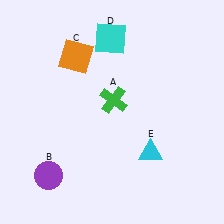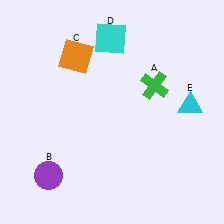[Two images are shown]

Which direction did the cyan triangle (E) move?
The cyan triangle (E) moved up.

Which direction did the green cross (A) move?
The green cross (A) moved right.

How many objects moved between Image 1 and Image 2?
2 objects moved between the two images.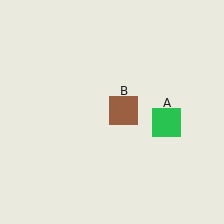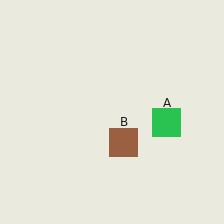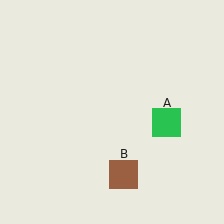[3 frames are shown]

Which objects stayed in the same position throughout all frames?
Green square (object A) remained stationary.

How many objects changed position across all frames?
1 object changed position: brown square (object B).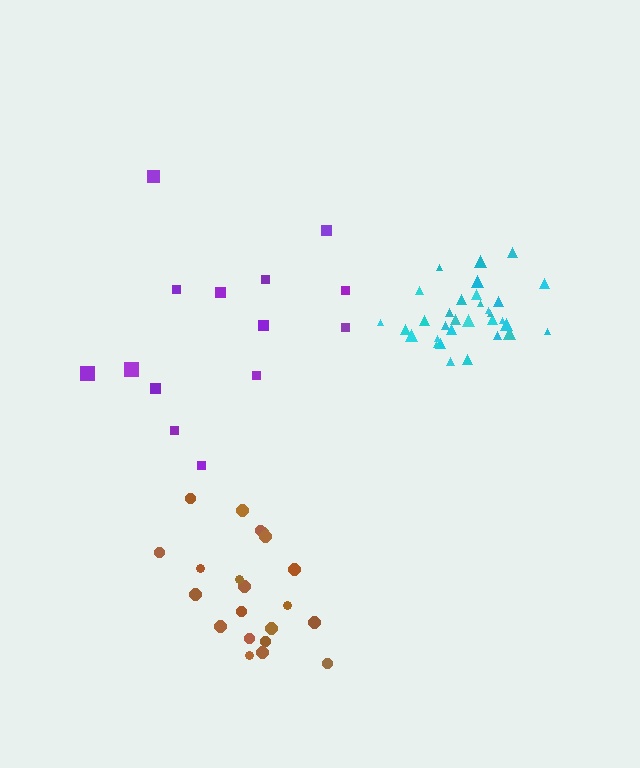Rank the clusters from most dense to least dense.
cyan, brown, purple.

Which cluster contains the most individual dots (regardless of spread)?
Cyan (33).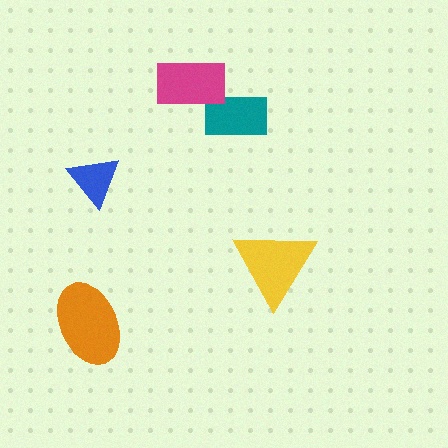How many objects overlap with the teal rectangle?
1 object overlaps with the teal rectangle.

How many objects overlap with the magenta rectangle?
1 object overlaps with the magenta rectangle.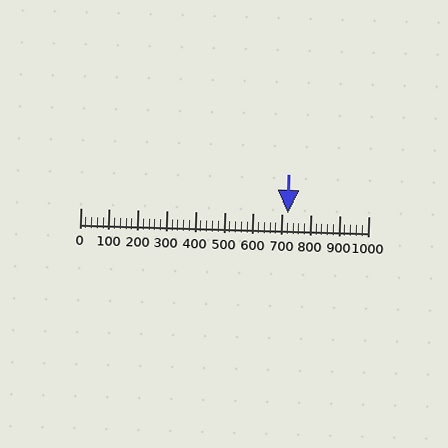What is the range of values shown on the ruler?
The ruler shows values from 0 to 1000.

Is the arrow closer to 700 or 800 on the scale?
The arrow is closer to 700.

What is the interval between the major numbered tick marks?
The major tick marks are spaced 100 units apart.